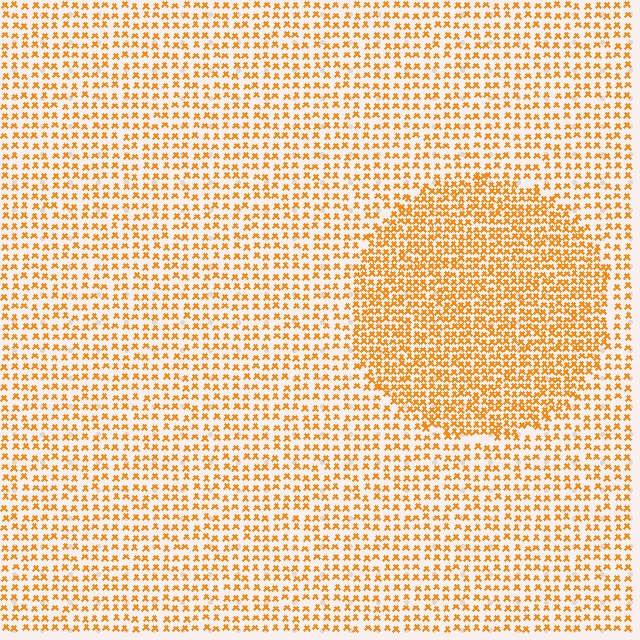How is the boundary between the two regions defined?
The boundary is defined by a change in element density (approximately 1.8x ratio). All elements are the same color, size, and shape.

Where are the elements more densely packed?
The elements are more densely packed inside the circle boundary.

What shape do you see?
I see a circle.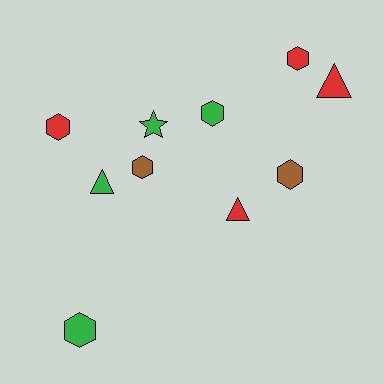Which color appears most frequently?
Red, with 4 objects.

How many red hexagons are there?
There are 2 red hexagons.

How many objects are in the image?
There are 10 objects.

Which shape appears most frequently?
Hexagon, with 6 objects.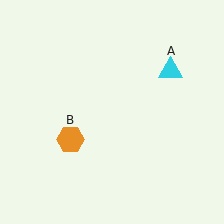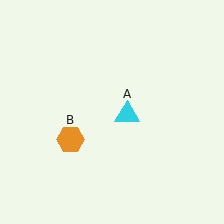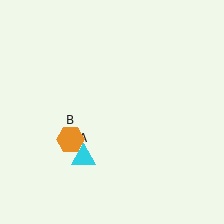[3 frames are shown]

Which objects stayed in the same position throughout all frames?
Orange hexagon (object B) remained stationary.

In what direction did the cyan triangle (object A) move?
The cyan triangle (object A) moved down and to the left.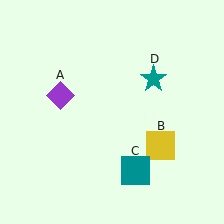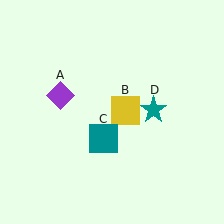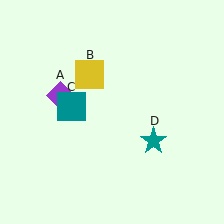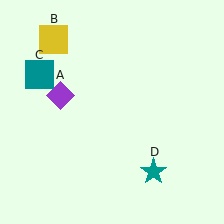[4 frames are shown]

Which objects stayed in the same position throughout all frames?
Purple diamond (object A) remained stationary.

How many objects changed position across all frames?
3 objects changed position: yellow square (object B), teal square (object C), teal star (object D).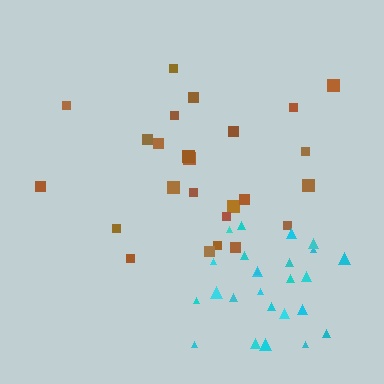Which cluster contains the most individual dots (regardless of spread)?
Brown (25).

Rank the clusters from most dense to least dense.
cyan, brown.